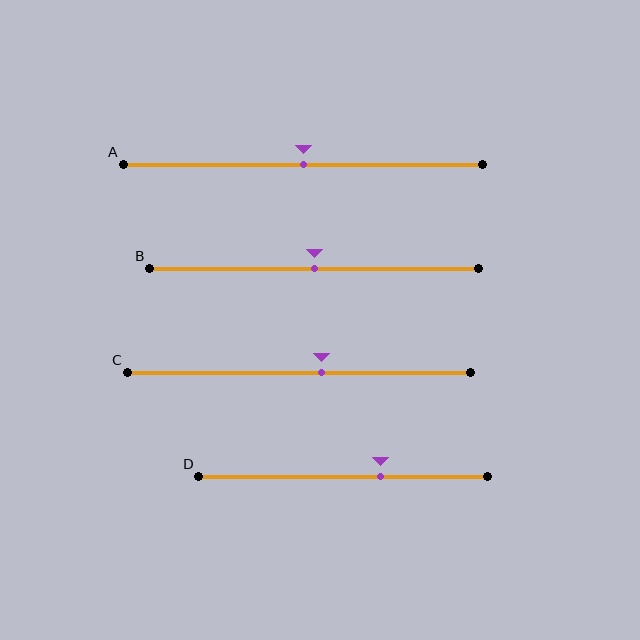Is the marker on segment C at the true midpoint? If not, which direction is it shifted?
No, the marker on segment C is shifted to the right by about 6% of the segment length.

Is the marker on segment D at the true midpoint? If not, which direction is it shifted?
No, the marker on segment D is shifted to the right by about 13% of the segment length.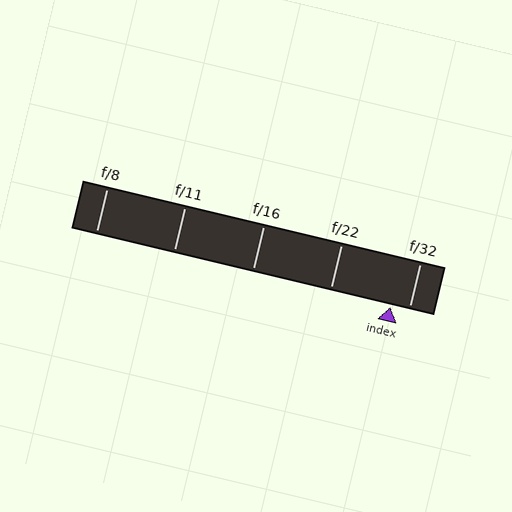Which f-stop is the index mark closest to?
The index mark is closest to f/32.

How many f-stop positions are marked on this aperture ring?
There are 5 f-stop positions marked.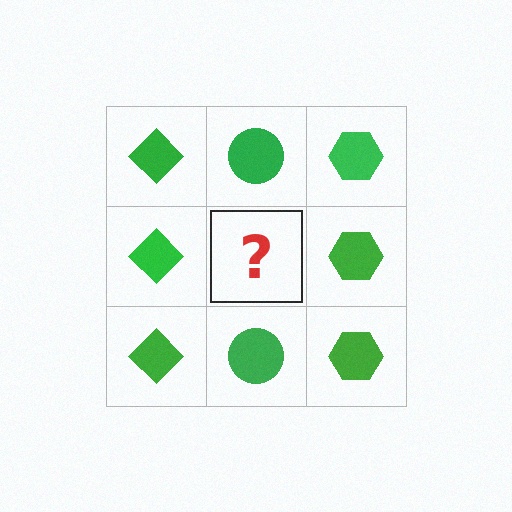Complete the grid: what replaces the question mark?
The question mark should be replaced with a green circle.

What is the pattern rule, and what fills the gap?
The rule is that each column has a consistent shape. The gap should be filled with a green circle.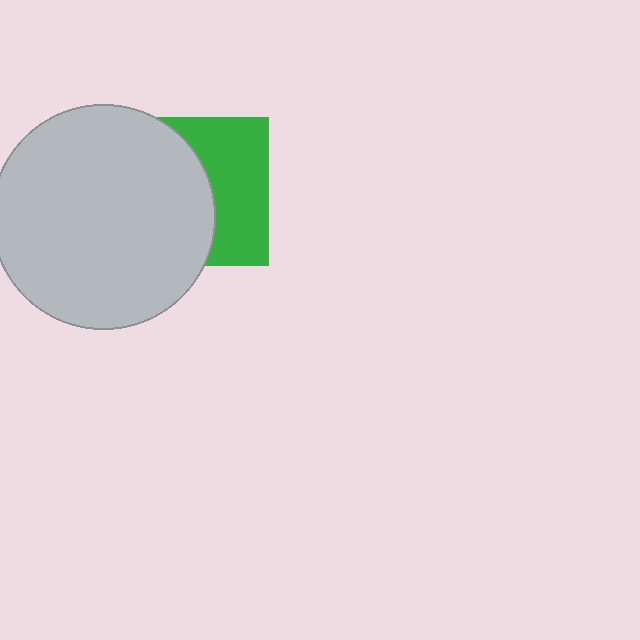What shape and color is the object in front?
The object in front is a light gray circle.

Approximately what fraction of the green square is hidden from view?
Roughly 56% of the green square is hidden behind the light gray circle.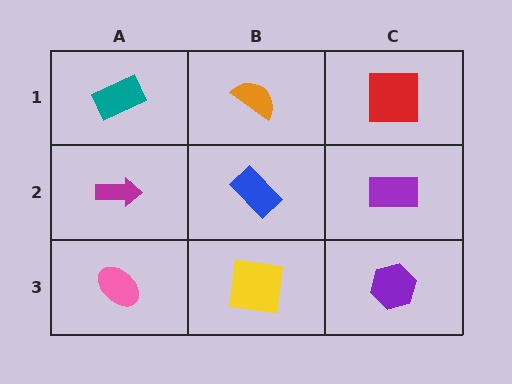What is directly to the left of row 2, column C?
A blue rectangle.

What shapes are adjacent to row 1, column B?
A blue rectangle (row 2, column B), a teal rectangle (row 1, column A), a red square (row 1, column C).